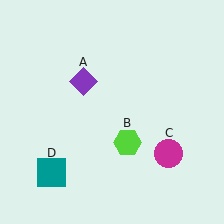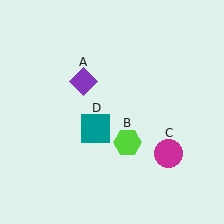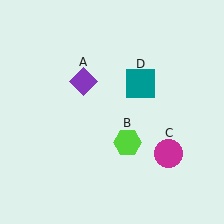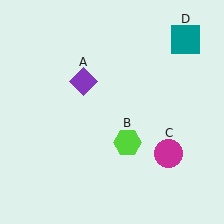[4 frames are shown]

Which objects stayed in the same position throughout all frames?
Purple diamond (object A) and lime hexagon (object B) and magenta circle (object C) remained stationary.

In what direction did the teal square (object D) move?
The teal square (object D) moved up and to the right.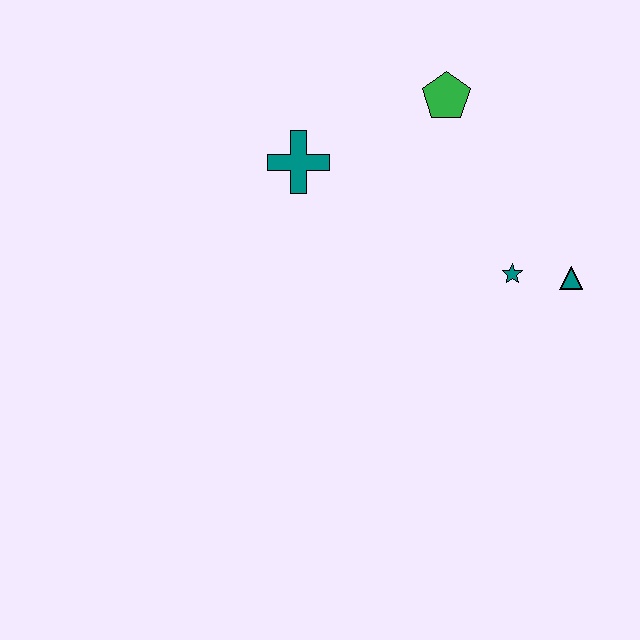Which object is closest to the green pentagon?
The teal cross is closest to the green pentagon.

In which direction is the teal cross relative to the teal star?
The teal cross is to the left of the teal star.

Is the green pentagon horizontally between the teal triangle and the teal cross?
Yes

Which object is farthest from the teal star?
The teal cross is farthest from the teal star.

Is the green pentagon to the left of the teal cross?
No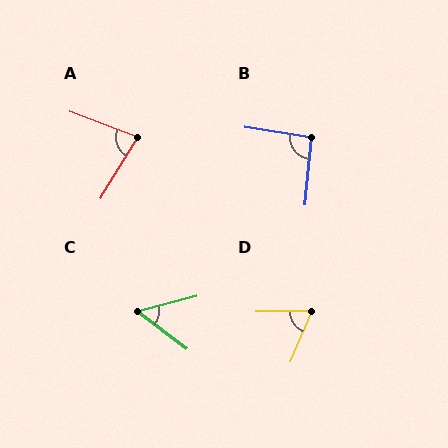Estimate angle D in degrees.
Approximately 66 degrees.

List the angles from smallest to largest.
C (51°), D (66°), A (79°), B (93°).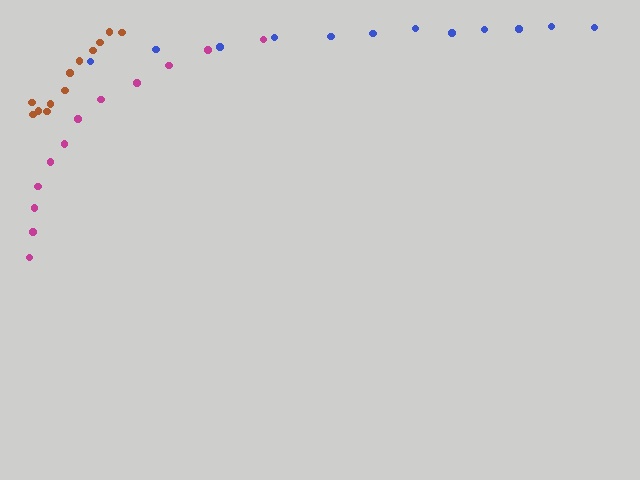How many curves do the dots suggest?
There are 3 distinct paths.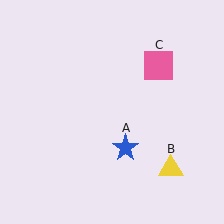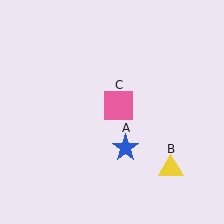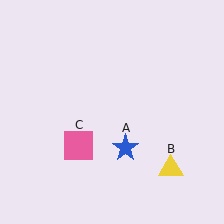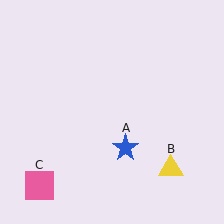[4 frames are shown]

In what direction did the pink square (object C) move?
The pink square (object C) moved down and to the left.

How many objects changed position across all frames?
1 object changed position: pink square (object C).